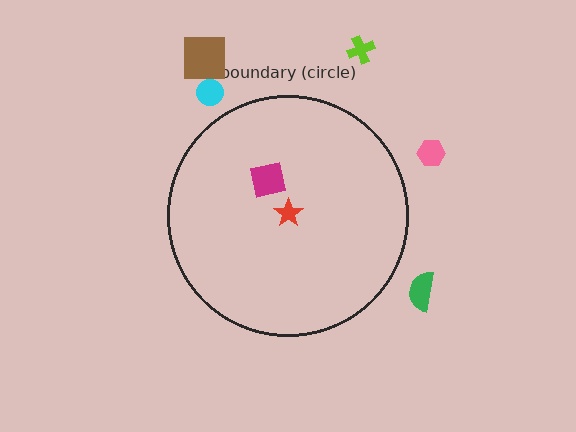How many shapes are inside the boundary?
2 inside, 5 outside.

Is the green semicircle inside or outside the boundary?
Outside.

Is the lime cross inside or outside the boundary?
Outside.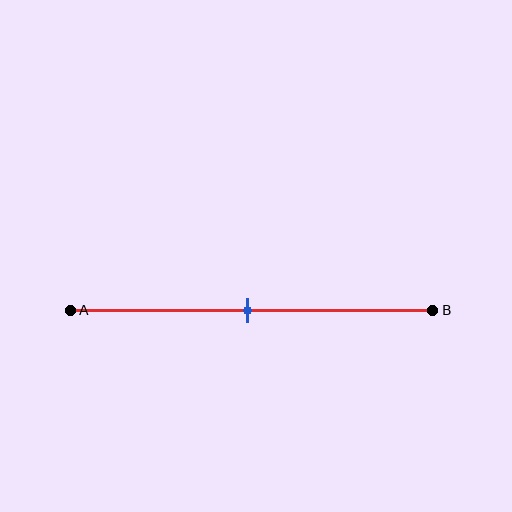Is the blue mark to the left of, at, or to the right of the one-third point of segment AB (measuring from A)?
The blue mark is to the right of the one-third point of segment AB.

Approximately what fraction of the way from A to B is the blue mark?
The blue mark is approximately 50% of the way from A to B.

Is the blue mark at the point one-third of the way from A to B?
No, the mark is at about 50% from A, not at the 33% one-third point.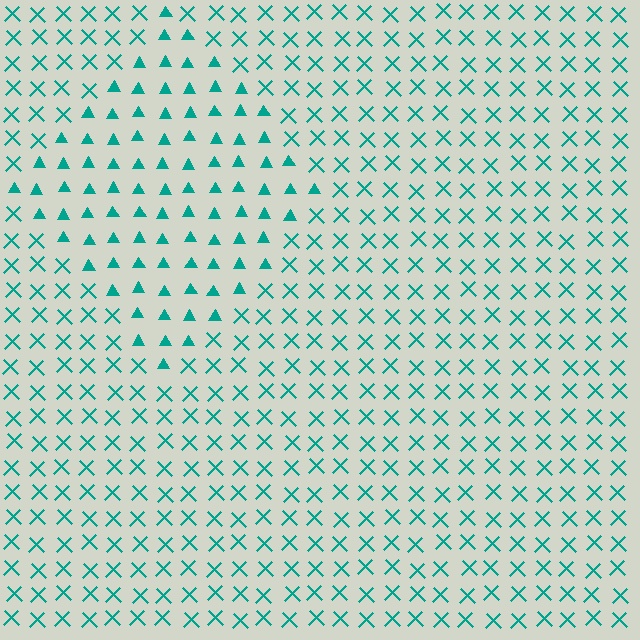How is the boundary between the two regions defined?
The boundary is defined by a change in element shape: triangles inside vs. X marks outside. All elements share the same color and spacing.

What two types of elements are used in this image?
The image uses triangles inside the diamond region and X marks outside it.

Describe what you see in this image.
The image is filled with small teal elements arranged in a uniform grid. A diamond-shaped region contains triangles, while the surrounding area contains X marks. The boundary is defined purely by the change in element shape.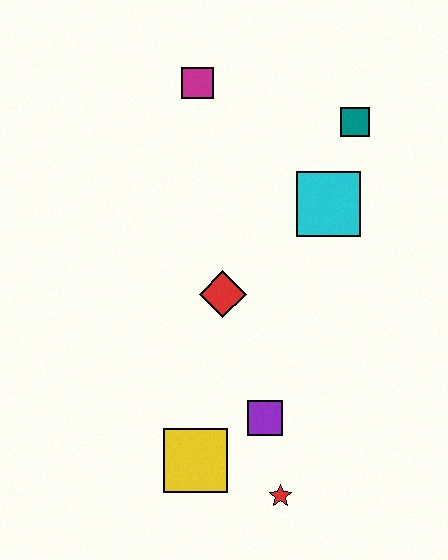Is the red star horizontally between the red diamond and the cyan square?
Yes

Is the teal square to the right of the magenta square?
Yes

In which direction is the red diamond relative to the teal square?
The red diamond is below the teal square.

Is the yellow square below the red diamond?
Yes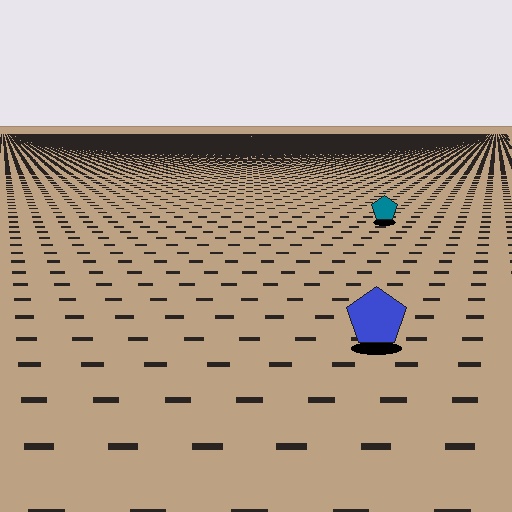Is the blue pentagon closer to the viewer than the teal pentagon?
Yes. The blue pentagon is closer — you can tell from the texture gradient: the ground texture is coarser near it.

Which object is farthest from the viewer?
The teal pentagon is farthest from the viewer. It appears smaller and the ground texture around it is denser.